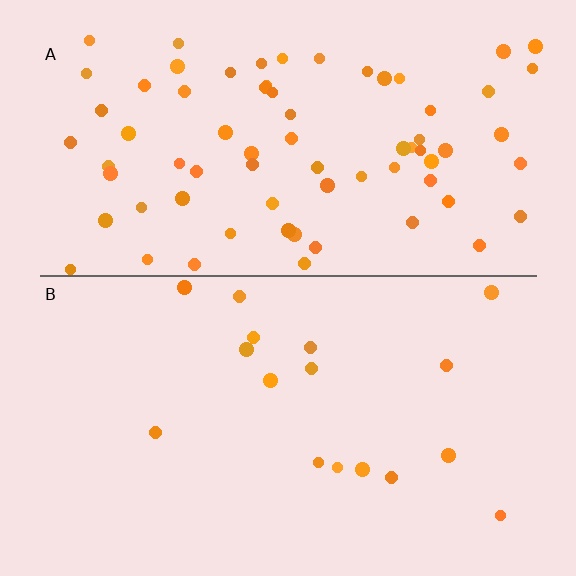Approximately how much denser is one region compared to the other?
Approximately 4.3× — region A over region B.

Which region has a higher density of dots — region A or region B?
A (the top).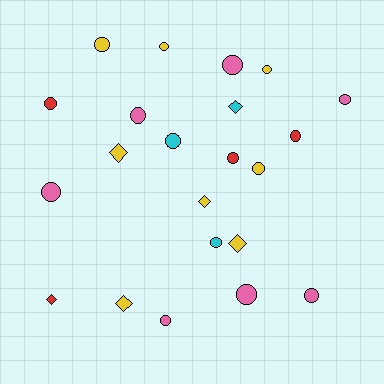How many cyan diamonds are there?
There is 1 cyan diamond.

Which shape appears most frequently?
Circle, with 16 objects.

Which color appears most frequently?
Yellow, with 8 objects.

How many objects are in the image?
There are 22 objects.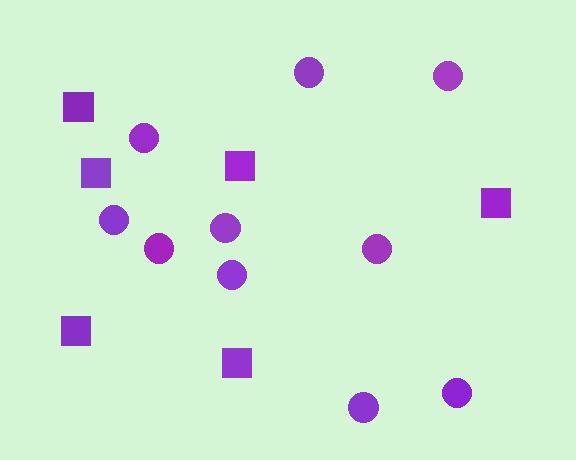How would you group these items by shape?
There are 2 groups: one group of circles (10) and one group of squares (6).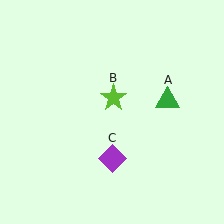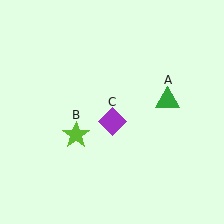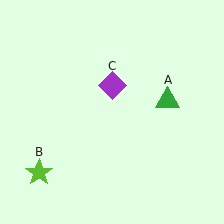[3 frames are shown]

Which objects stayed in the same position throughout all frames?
Green triangle (object A) remained stationary.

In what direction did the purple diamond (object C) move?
The purple diamond (object C) moved up.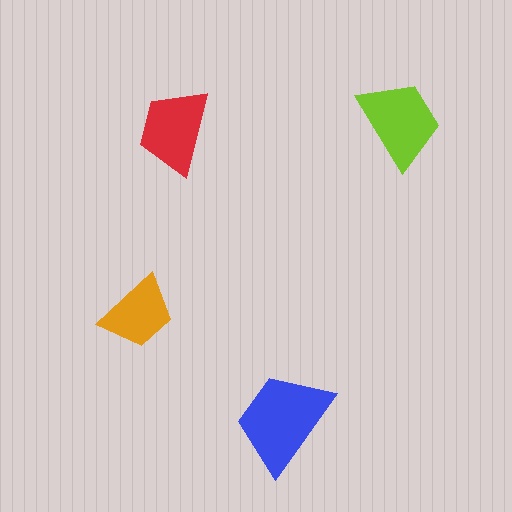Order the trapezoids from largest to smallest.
the blue one, the lime one, the red one, the orange one.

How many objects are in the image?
There are 4 objects in the image.